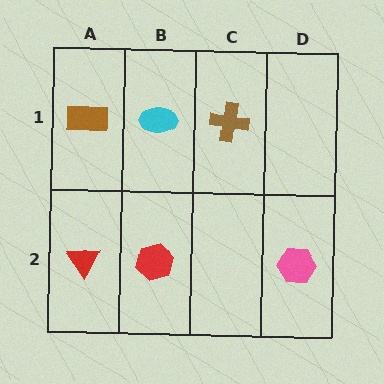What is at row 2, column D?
A pink hexagon.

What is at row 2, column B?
A red hexagon.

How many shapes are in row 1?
3 shapes.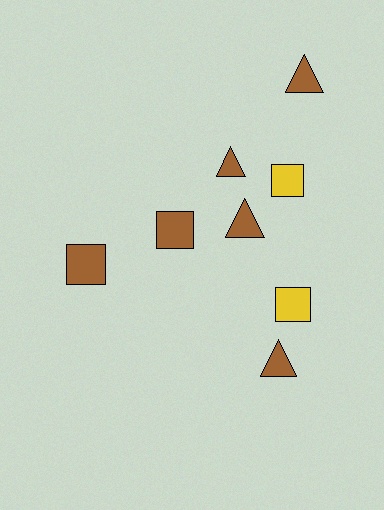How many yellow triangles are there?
There are no yellow triangles.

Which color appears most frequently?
Brown, with 6 objects.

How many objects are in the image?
There are 8 objects.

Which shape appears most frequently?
Triangle, with 4 objects.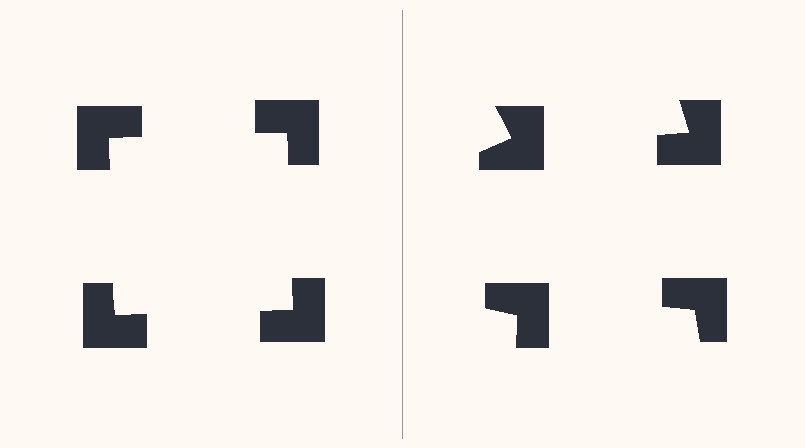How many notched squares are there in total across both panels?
8 — 4 on each side.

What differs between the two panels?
The notched squares are positioned identically on both sides; only the wedge orientations differ. On the left they align to a square; on the right they are misaligned.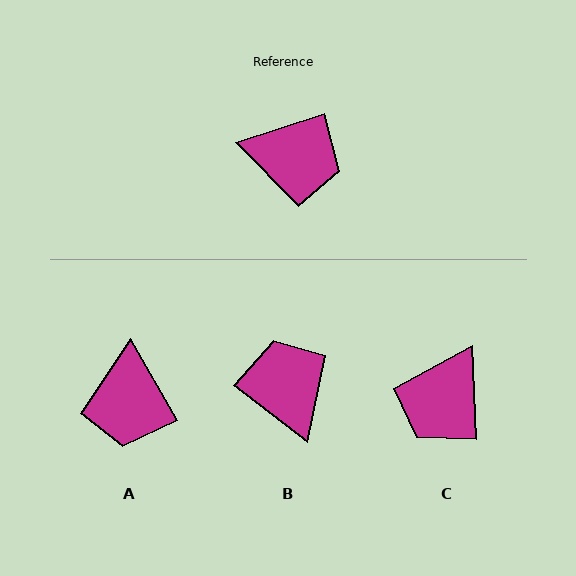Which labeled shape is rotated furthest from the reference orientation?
B, about 124 degrees away.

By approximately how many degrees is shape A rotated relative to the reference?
Approximately 79 degrees clockwise.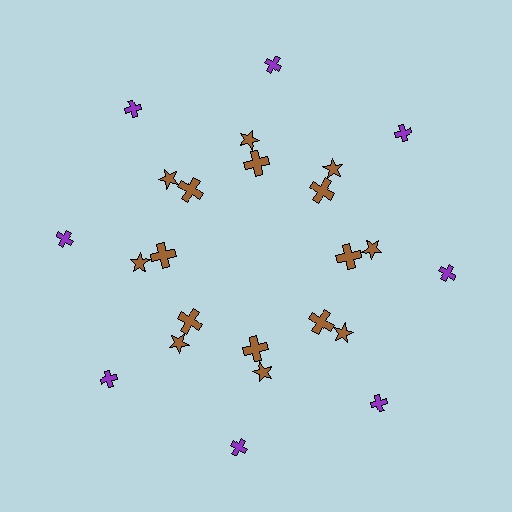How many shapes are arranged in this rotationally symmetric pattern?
There are 24 shapes, arranged in 8 groups of 3.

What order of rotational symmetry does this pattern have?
This pattern has 8-fold rotational symmetry.